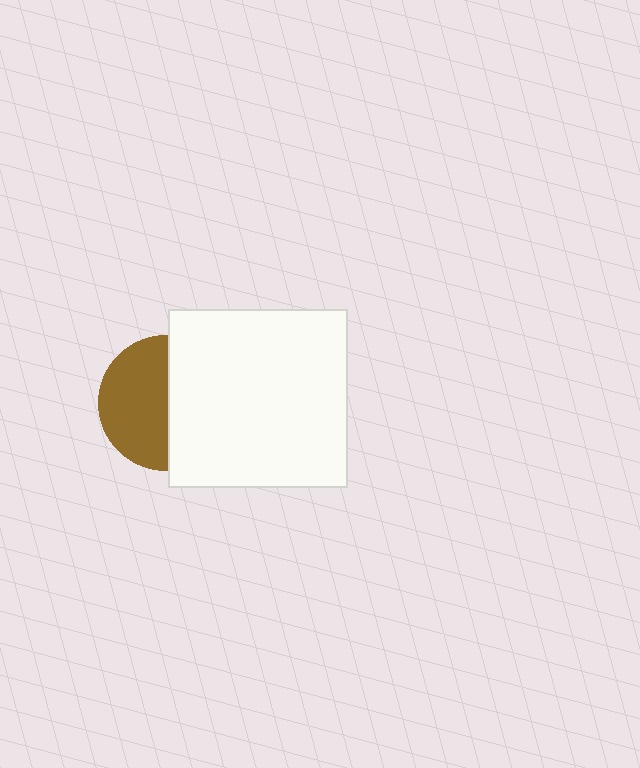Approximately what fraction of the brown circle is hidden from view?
Roughly 49% of the brown circle is hidden behind the white square.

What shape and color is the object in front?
The object in front is a white square.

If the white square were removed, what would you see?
You would see the complete brown circle.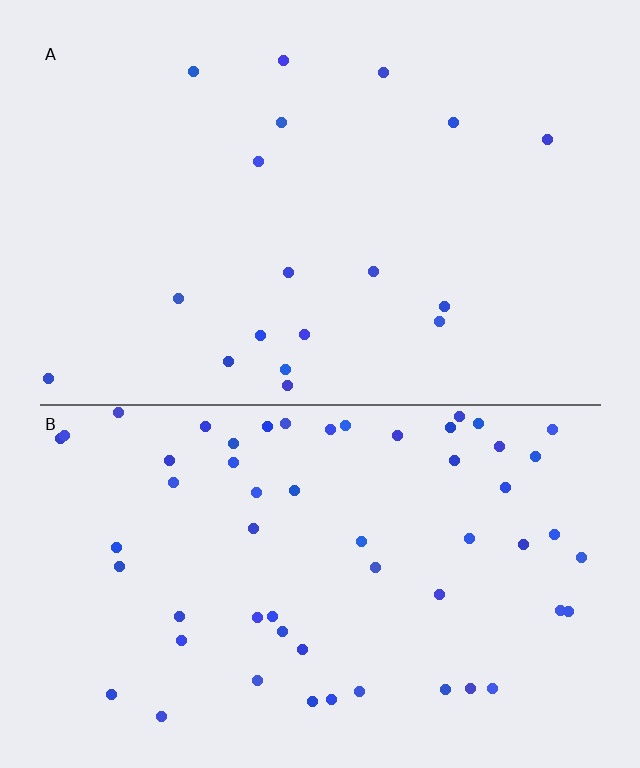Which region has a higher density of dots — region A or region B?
B (the bottom).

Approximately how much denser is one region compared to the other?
Approximately 3.1× — region B over region A.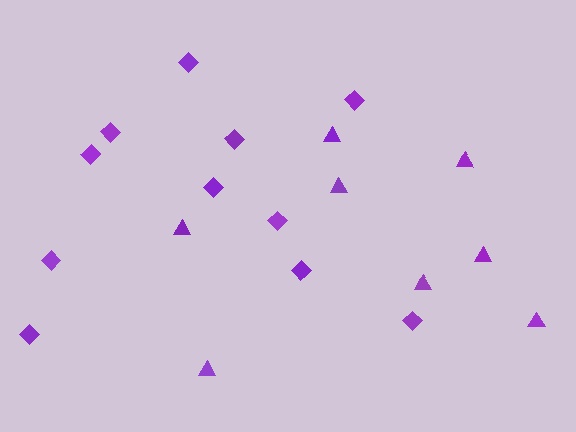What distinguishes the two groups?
There are 2 groups: one group of diamonds (11) and one group of triangles (8).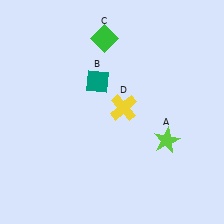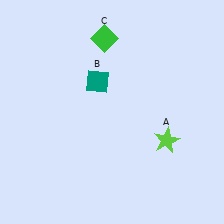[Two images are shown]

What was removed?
The yellow cross (D) was removed in Image 2.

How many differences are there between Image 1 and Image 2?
There is 1 difference between the two images.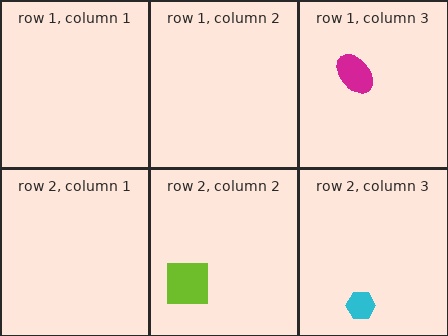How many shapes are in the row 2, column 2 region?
1.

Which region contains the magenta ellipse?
The row 1, column 3 region.